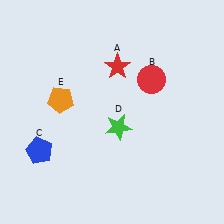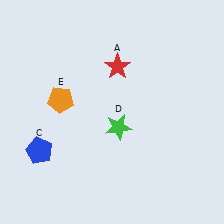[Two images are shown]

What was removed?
The red circle (B) was removed in Image 2.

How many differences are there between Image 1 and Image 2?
There is 1 difference between the two images.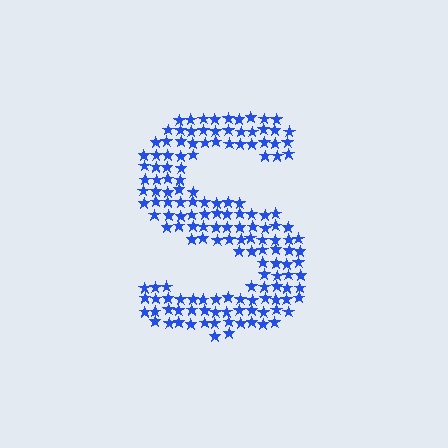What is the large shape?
The large shape is the letter S.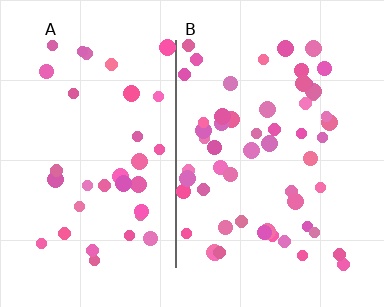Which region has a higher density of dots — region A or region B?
B (the right).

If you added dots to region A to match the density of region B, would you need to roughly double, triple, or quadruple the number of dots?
Approximately double.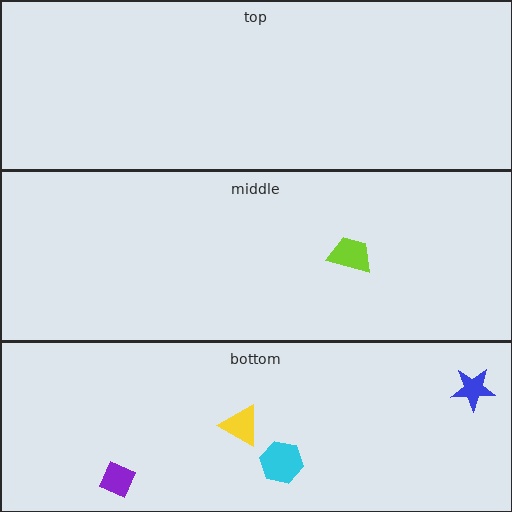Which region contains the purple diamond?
The bottom region.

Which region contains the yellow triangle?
The bottom region.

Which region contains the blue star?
The bottom region.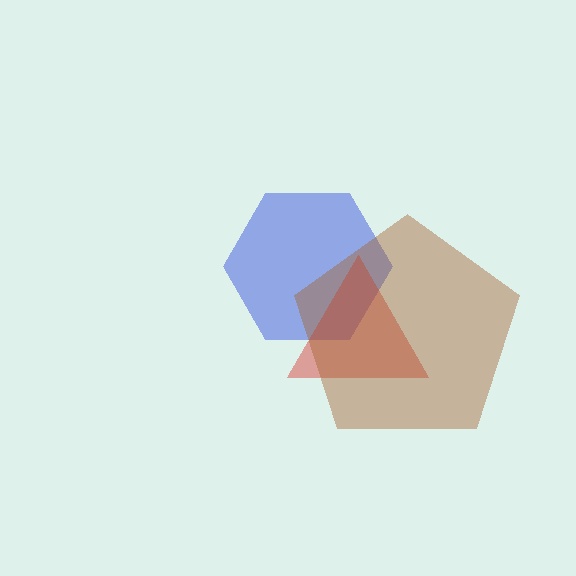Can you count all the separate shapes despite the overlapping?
Yes, there are 3 separate shapes.